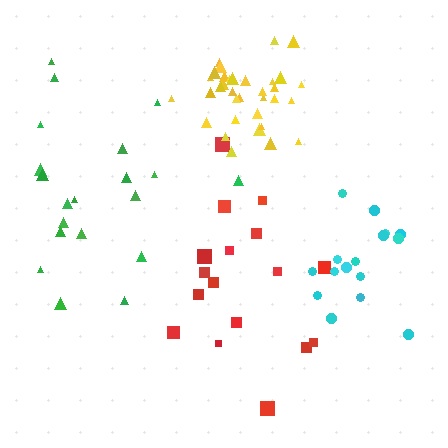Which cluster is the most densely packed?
Yellow.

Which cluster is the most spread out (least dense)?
Green.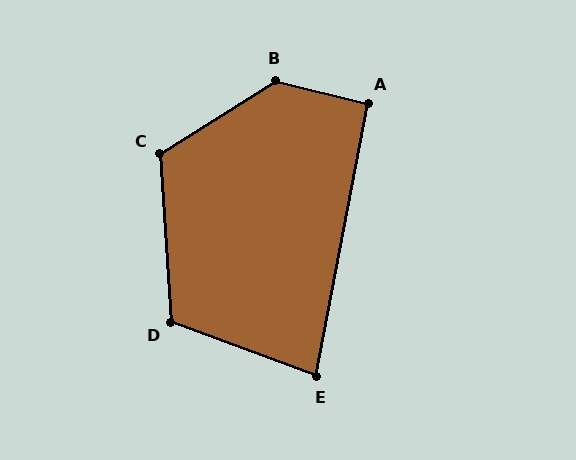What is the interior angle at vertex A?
Approximately 93 degrees (approximately right).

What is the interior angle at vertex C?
Approximately 118 degrees (obtuse).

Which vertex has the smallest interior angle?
E, at approximately 80 degrees.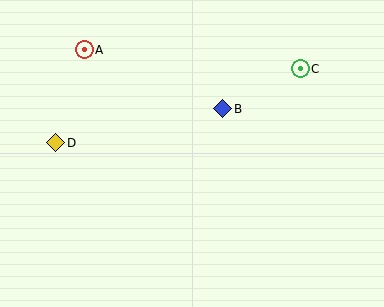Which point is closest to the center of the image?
Point B at (223, 109) is closest to the center.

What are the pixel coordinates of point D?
Point D is at (56, 143).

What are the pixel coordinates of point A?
Point A is at (84, 50).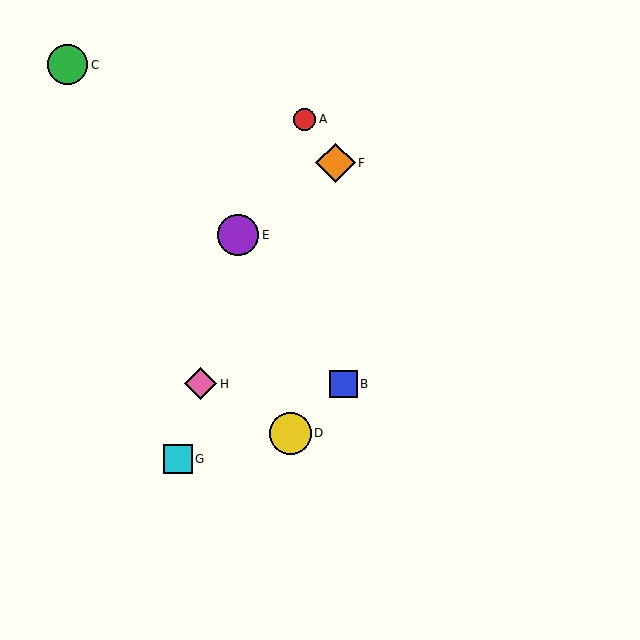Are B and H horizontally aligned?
Yes, both are at y≈384.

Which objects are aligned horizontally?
Objects B, H are aligned horizontally.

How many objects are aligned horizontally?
2 objects (B, H) are aligned horizontally.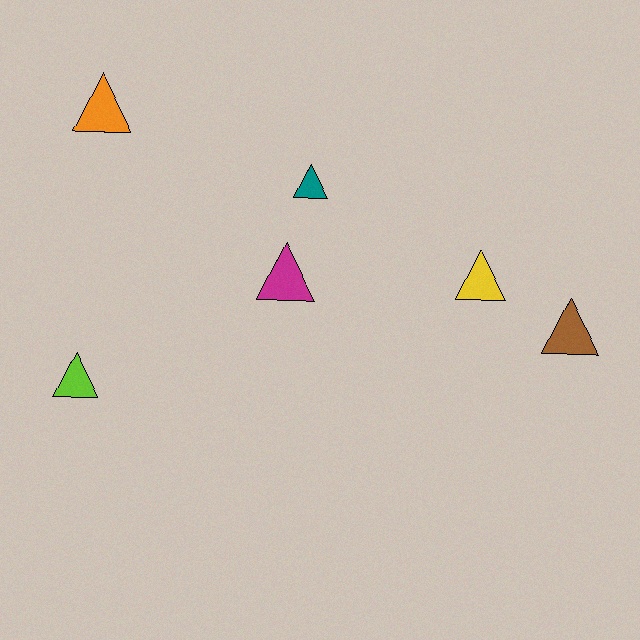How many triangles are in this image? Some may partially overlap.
There are 6 triangles.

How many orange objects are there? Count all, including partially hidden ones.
There is 1 orange object.